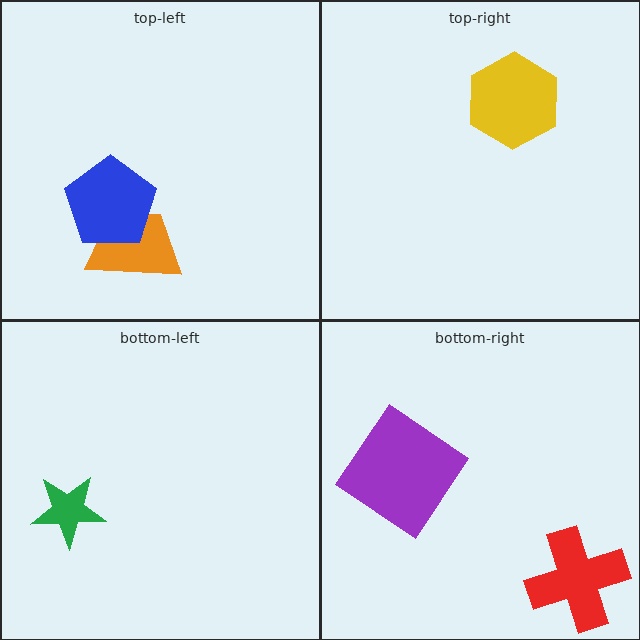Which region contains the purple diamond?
The bottom-right region.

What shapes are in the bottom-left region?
The green star.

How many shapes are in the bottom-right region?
2.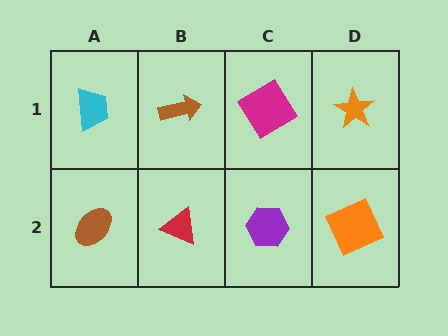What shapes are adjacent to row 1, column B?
A red triangle (row 2, column B), a cyan trapezoid (row 1, column A), a magenta diamond (row 1, column C).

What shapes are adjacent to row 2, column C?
A magenta diamond (row 1, column C), a red triangle (row 2, column B), an orange square (row 2, column D).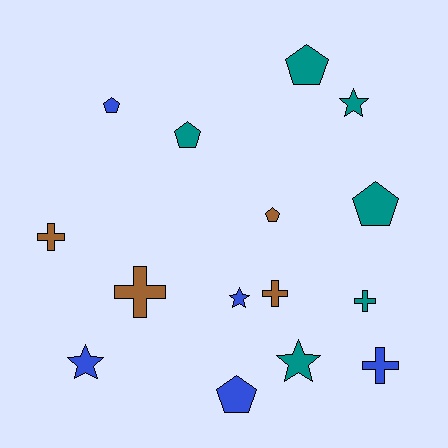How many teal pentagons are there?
There are 3 teal pentagons.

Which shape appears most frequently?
Pentagon, with 6 objects.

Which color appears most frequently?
Teal, with 6 objects.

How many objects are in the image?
There are 15 objects.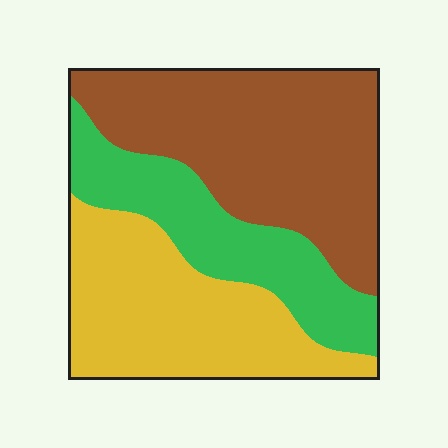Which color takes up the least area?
Green, at roughly 25%.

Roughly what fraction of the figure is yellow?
Yellow takes up about one third (1/3) of the figure.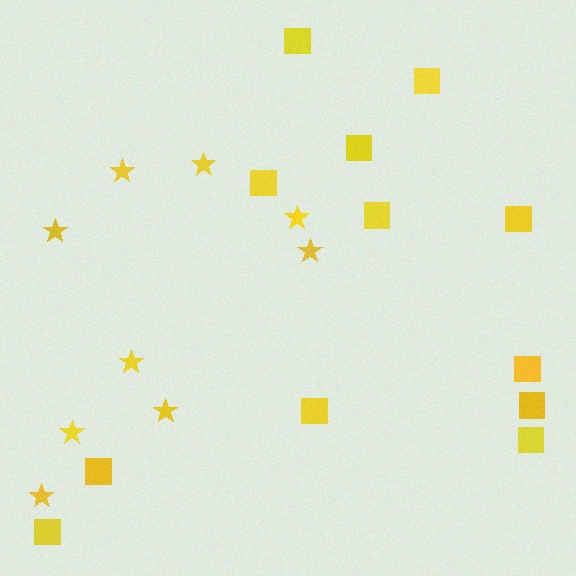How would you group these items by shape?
There are 2 groups: one group of stars (9) and one group of squares (12).